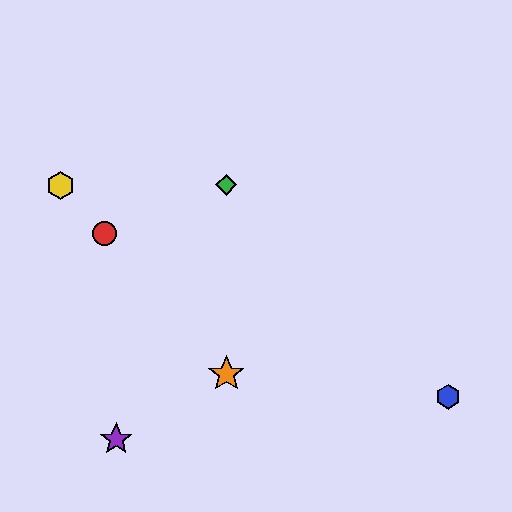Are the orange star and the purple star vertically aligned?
No, the orange star is at x≈226 and the purple star is at x≈116.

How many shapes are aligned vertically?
2 shapes (the green diamond, the orange star) are aligned vertically.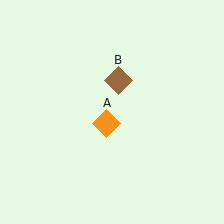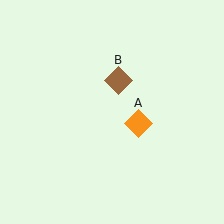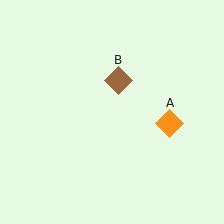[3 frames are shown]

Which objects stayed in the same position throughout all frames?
Brown diamond (object B) remained stationary.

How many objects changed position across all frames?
1 object changed position: orange diamond (object A).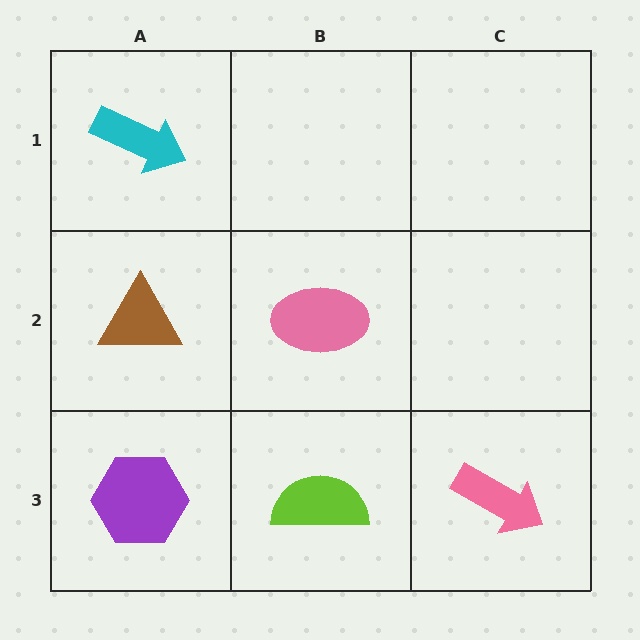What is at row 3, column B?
A lime semicircle.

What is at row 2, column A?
A brown triangle.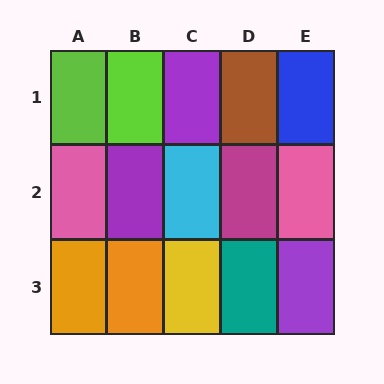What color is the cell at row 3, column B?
Orange.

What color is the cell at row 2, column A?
Pink.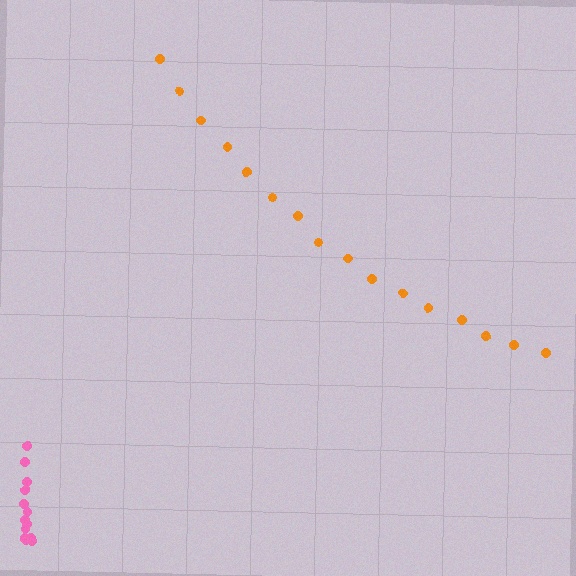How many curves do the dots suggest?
There are 2 distinct paths.